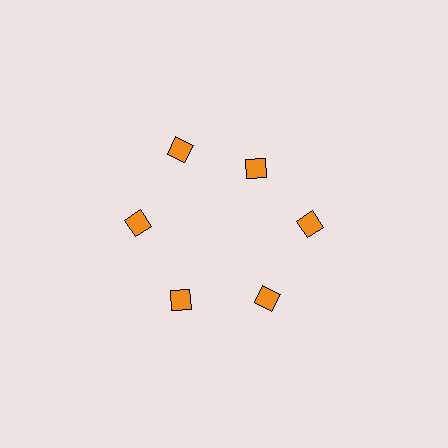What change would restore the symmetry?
The symmetry would be restored by moving it outward, back onto the ring so that all 6 squares sit at equal angles and equal distance from the center.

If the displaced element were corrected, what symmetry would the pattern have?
It would have 6-fold rotational symmetry — the pattern would map onto itself every 60 degrees.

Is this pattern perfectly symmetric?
No. The 6 orange squares are arranged in a ring, but one element near the 1 o'clock position is pulled inward toward the center, breaking the 6-fold rotational symmetry.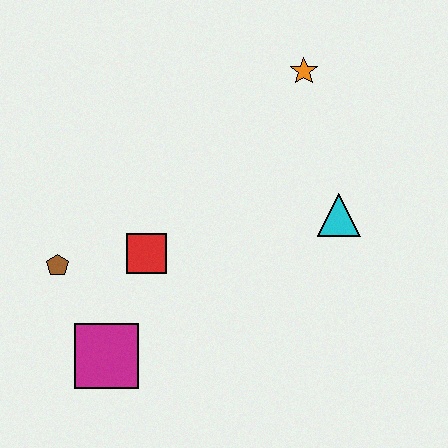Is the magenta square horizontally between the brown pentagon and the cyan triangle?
Yes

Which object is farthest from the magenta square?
The orange star is farthest from the magenta square.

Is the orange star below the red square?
No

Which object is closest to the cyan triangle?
The orange star is closest to the cyan triangle.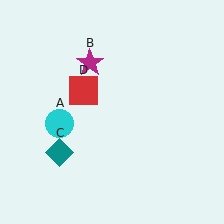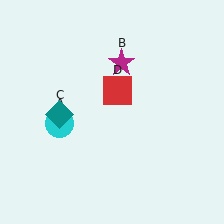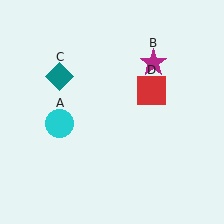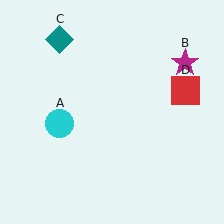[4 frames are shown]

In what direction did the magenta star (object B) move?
The magenta star (object B) moved right.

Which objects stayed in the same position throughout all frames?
Cyan circle (object A) remained stationary.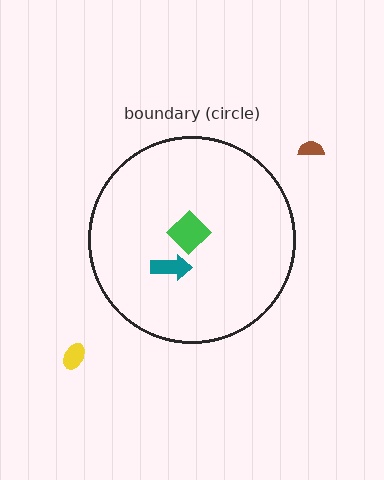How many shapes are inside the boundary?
2 inside, 2 outside.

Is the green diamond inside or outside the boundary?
Inside.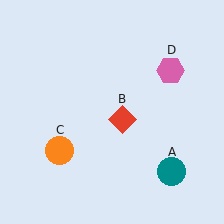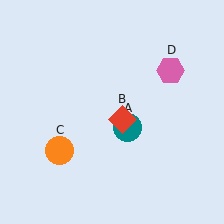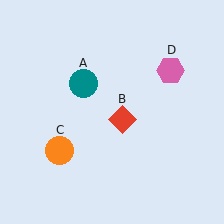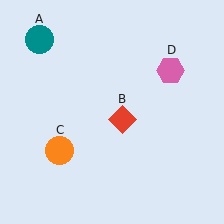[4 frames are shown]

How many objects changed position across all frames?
1 object changed position: teal circle (object A).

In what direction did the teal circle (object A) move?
The teal circle (object A) moved up and to the left.